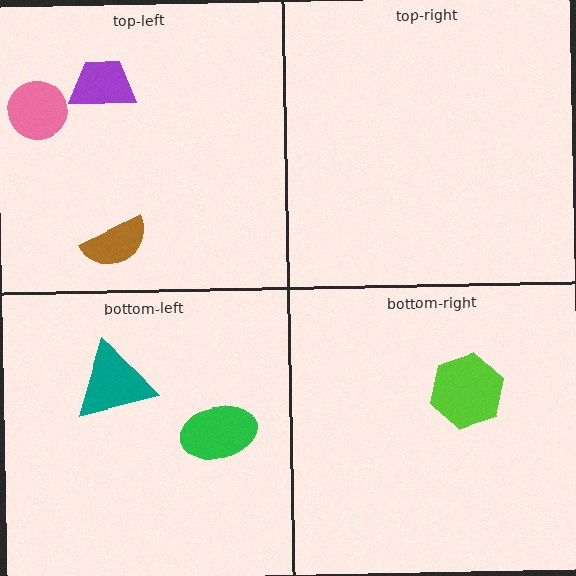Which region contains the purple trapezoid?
The top-left region.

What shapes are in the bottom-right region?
The lime hexagon.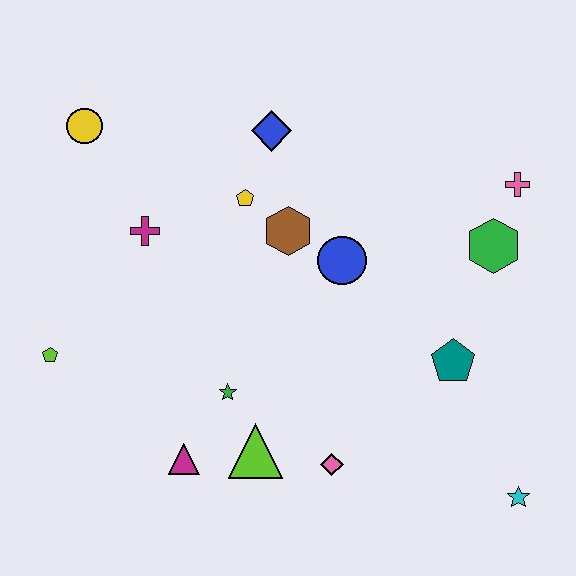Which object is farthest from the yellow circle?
The cyan star is farthest from the yellow circle.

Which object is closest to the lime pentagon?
The magenta cross is closest to the lime pentagon.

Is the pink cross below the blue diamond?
Yes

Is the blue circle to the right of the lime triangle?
Yes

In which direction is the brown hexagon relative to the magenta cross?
The brown hexagon is to the right of the magenta cross.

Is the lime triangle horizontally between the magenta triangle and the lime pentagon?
No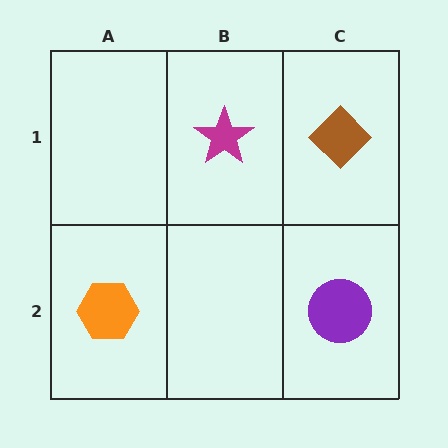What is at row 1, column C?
A brown diamond.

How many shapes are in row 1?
2 shapes.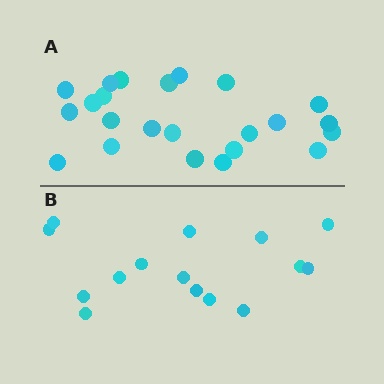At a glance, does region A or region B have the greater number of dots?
Region A (the top region) has more dots.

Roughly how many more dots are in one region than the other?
Region A has roughly 8 or so more dots than region B.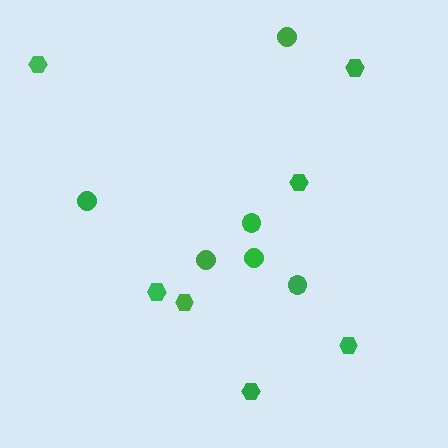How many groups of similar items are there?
There are 2 groups: one group of hexagons (7) and one group of circles (6).